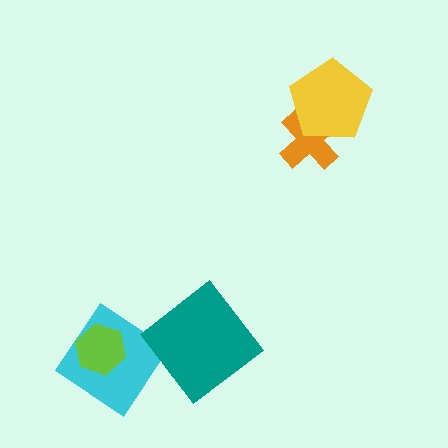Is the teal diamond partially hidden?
No, no other shape covers it.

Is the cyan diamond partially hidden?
Yes, it is partially covered by another shape.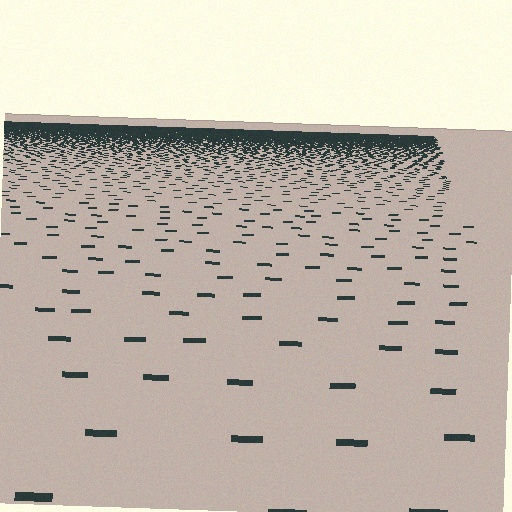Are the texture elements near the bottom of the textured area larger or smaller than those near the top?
Larger. Near the bottom, elements are closer to the viewer and appear at a bigger on-screen size.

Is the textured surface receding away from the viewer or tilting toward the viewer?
The surface is receding away from the viewer. Texture elements get smaller and denser toward the top.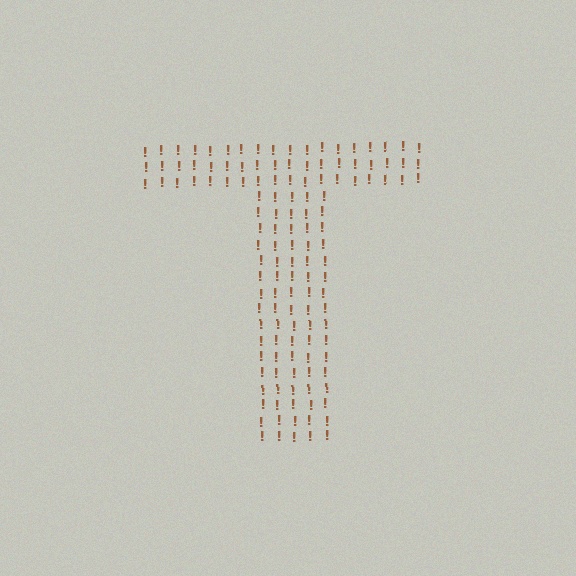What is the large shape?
The large shape is the letter T.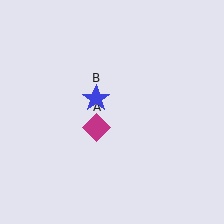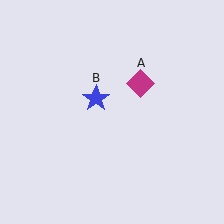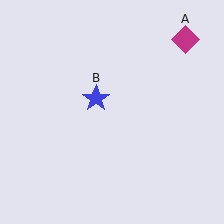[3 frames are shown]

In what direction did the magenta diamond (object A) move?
The magenta diamond (object A) moved up and to the right.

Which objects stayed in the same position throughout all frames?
Blue star (object B) remained stationary.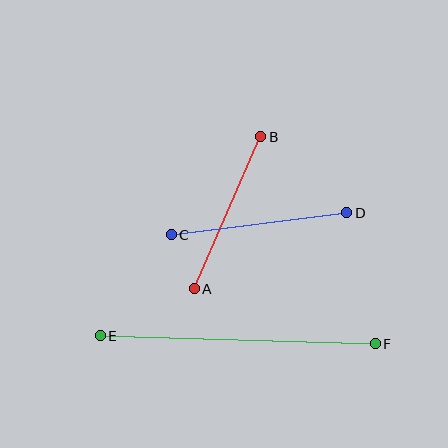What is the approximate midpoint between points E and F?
The midpoint is at approximately (238, 340) pixels.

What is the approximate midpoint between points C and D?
The midpoint is at approximately (259, 224) pixels.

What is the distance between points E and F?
The distance is approximately 275 pixels.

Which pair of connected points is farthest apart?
Points E and F are farthest apart.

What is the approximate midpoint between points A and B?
The midpoint is at approximately (228, 213) pixels.